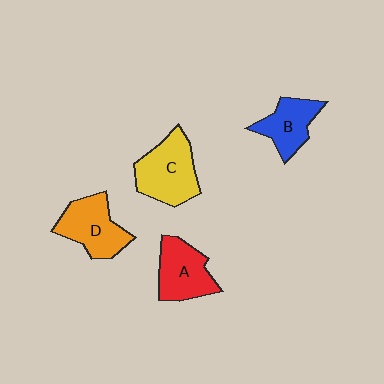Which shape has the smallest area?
Shape B (blue).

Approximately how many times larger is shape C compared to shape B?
Approximately 1.4 times.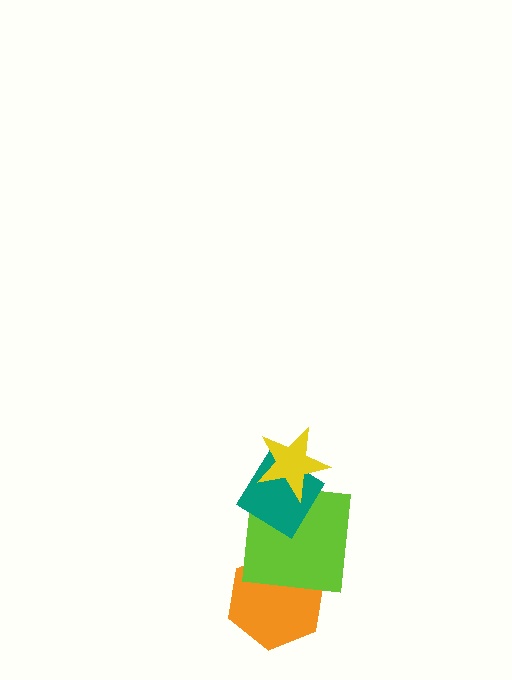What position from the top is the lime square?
The lime square is 3rd from the top.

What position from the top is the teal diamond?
The teal diamond is 2nd from the top.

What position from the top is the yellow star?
The yellow star is 1st from the top.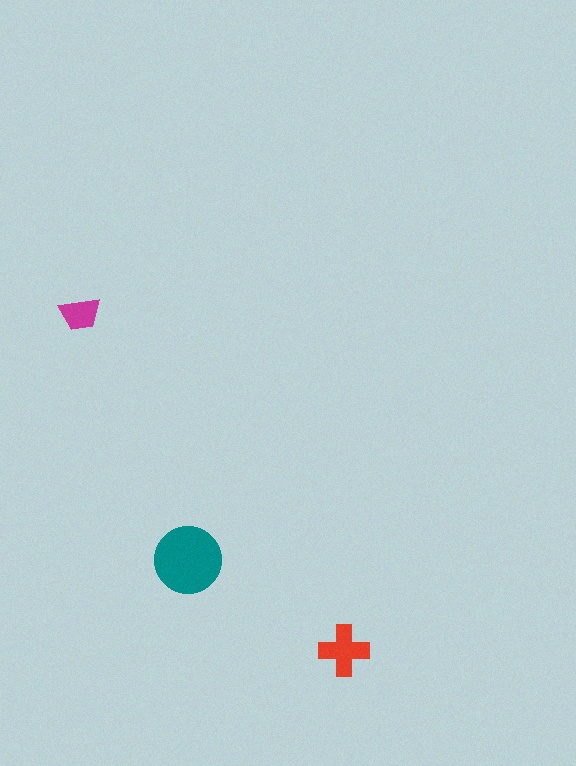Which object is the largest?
The teal circle.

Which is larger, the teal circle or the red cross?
The teal circle.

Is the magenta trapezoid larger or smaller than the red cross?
Smaller.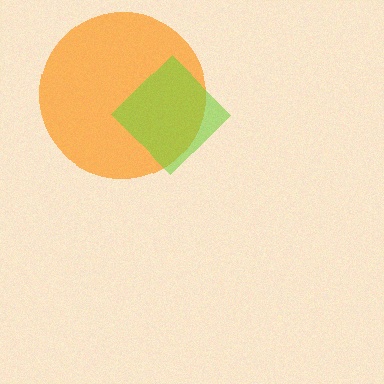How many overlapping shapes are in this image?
There are 2 overlapping shapes in the image.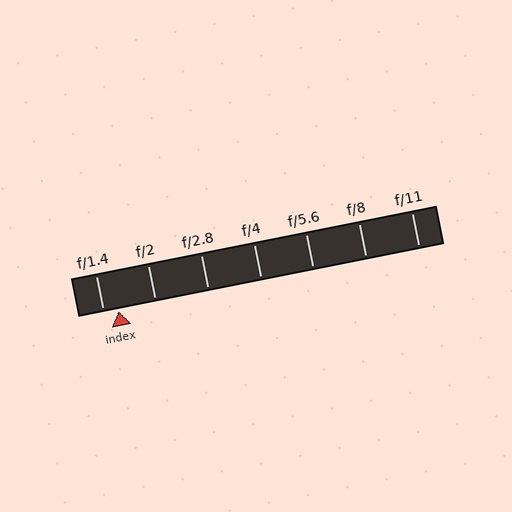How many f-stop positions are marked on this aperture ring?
There are 7 f-stop positions marked.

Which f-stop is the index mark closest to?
The index mark is closest to f/1.4.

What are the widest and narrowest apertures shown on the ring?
The widest aperture shown is f/1.4 and the narrowest is f/11.